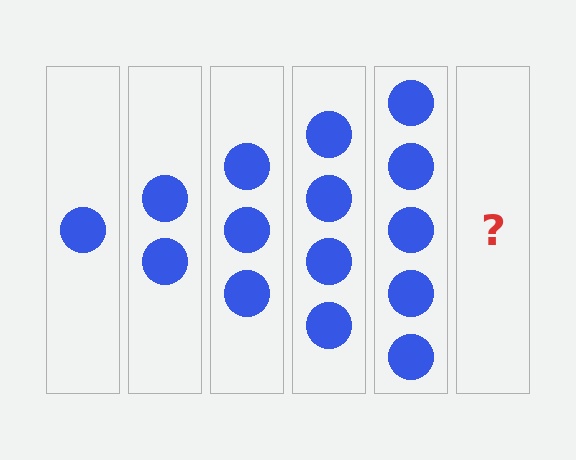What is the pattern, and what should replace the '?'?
The pattern is that each step adds one more circle. The '?' should be 6 circles.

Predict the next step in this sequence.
The next step is 6 circles.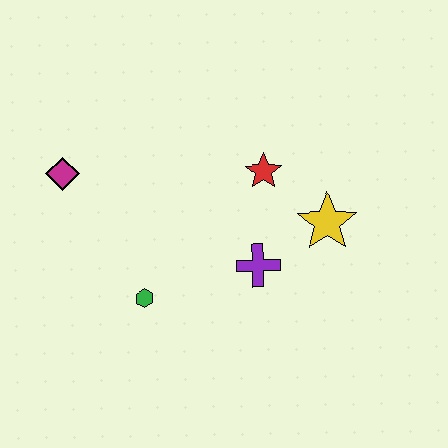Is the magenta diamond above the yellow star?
Yes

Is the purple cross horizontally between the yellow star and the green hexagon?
Yes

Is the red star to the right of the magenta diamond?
Yes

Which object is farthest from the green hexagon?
The yellow star is farthest from the green hexagon.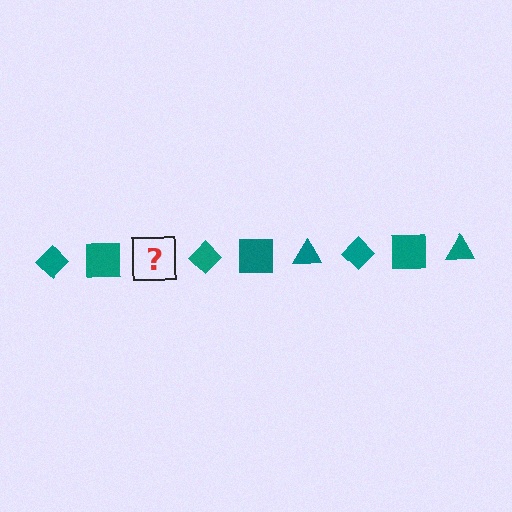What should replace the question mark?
The question mark should be replaced with a teal triangle.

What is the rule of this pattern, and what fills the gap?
The rule is that the pattern cycles through diamond, square, triangle shapes in teal. The gap should be filled with a teal triangle.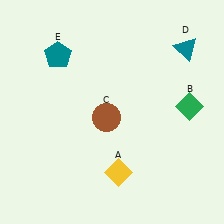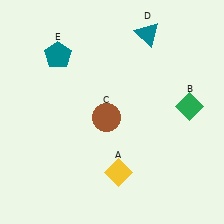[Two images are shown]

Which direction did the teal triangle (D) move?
The teal triangle (D) moved left.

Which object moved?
The teal triangle (D) moved left.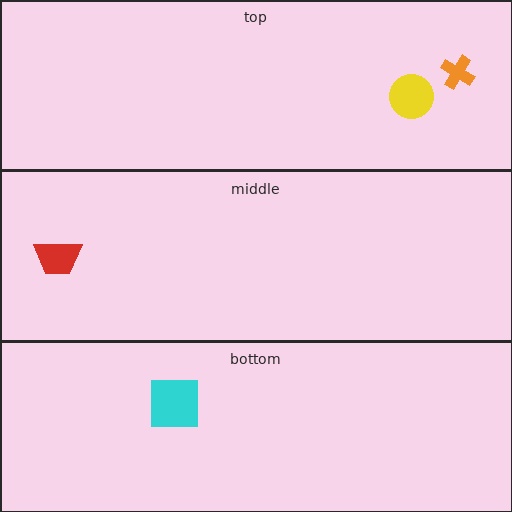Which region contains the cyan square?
The bottom region.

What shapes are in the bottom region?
The cyan square.